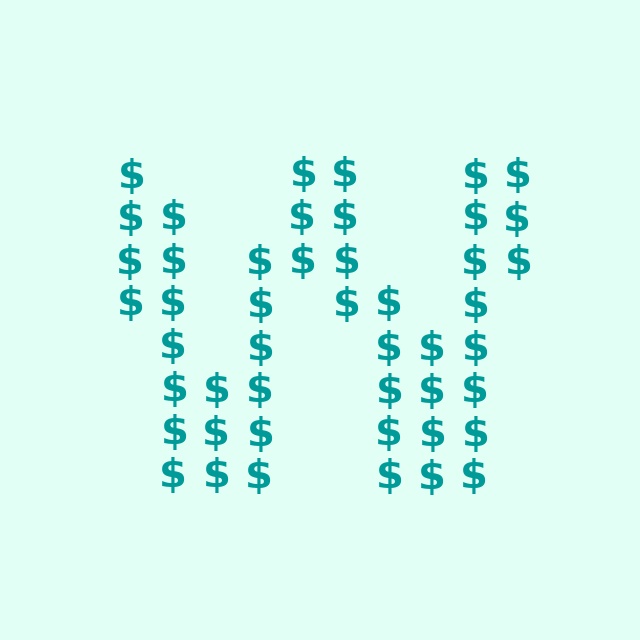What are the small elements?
The small elements are dollar signs.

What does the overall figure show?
The overall figure shows the letter W.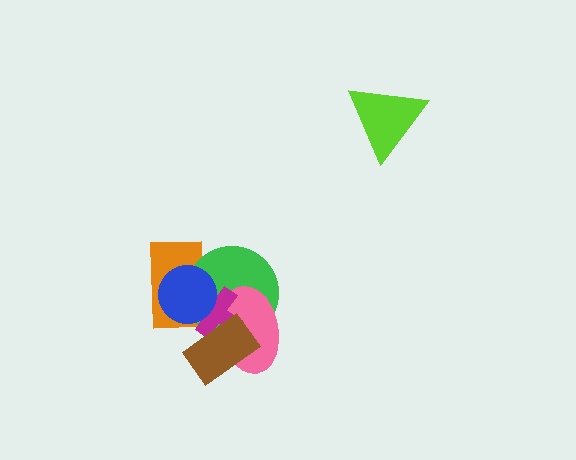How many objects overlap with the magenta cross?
5 objects overlap with the magenta cross.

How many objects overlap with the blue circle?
3 objects overlap with the blue circle.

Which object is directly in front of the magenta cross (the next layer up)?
The brown rectangle is directly in front of the magenta cross.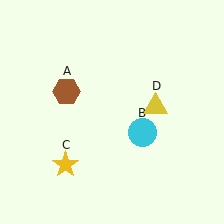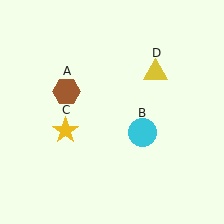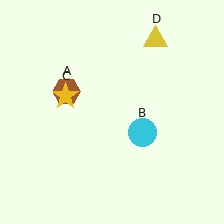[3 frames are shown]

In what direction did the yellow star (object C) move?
The yellow star (object C) moved up.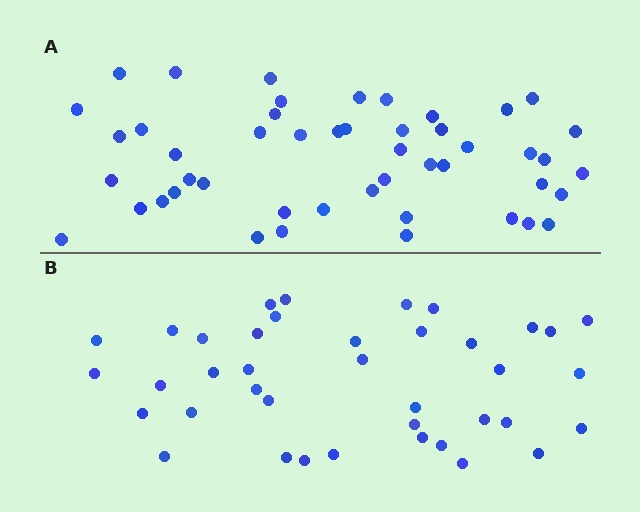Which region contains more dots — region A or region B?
Region A (the top region) has more dots.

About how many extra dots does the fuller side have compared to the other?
Region A has roughly 8 or so more dots than region B.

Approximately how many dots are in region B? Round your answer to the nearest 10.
About 40 dots. (The exact count is 39, which rounds to 40.)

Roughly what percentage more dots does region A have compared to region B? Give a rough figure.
About 25% more.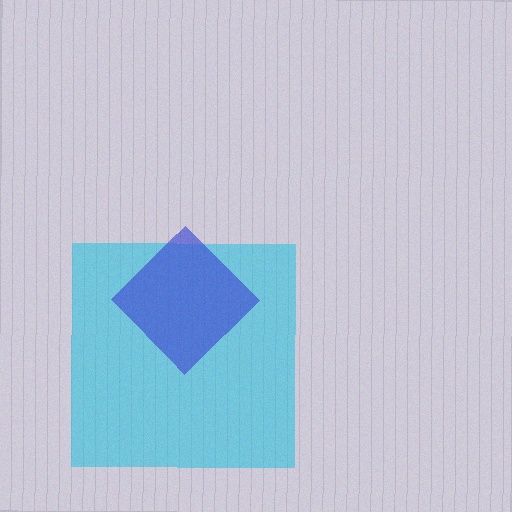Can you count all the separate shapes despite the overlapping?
Yes, there are 2 separate shapes.